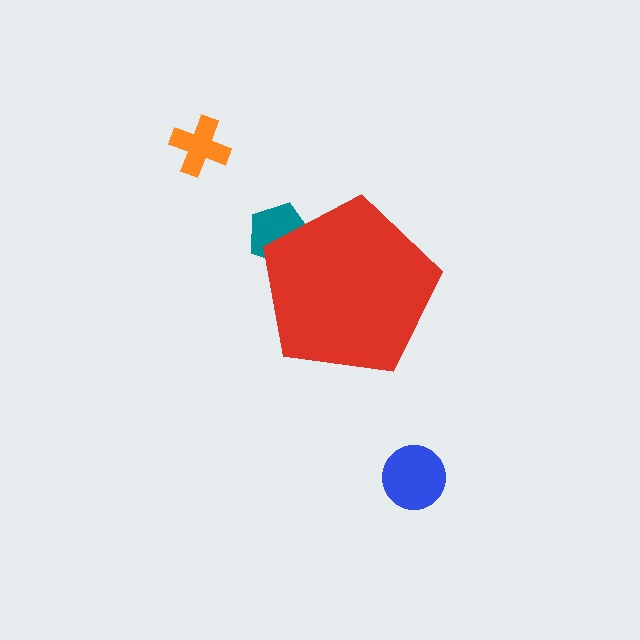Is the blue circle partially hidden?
No, the blue circle is fully visible.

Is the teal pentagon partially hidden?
Yes, the teal pentagon is partially hidden behind the red pentagon.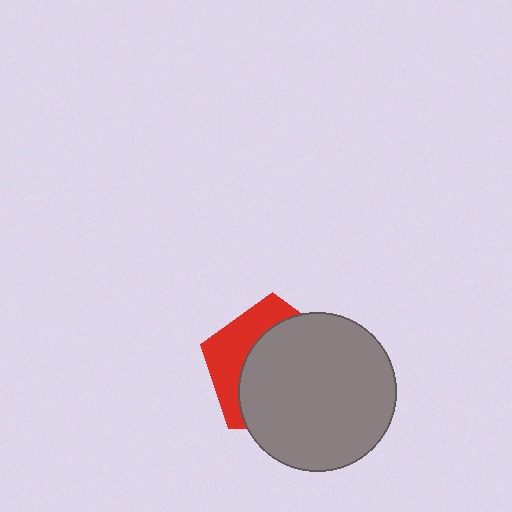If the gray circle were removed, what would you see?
You would see the complete red pentagon.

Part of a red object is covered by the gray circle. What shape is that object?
It is a pentagon.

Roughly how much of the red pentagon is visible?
A small part of it is visible (roughly 33%).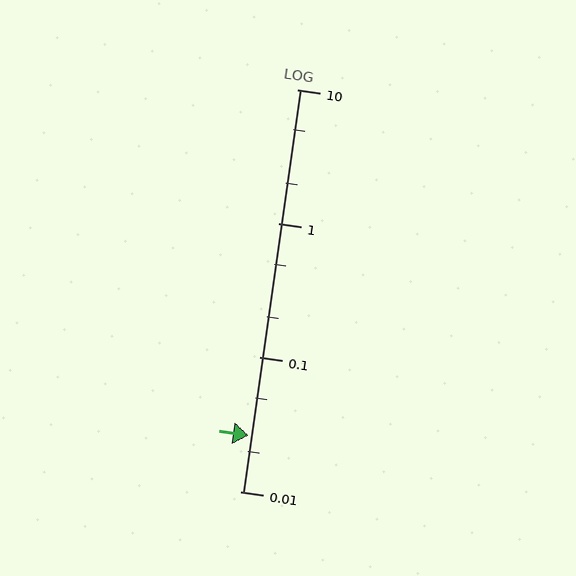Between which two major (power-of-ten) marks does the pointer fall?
The pointer is between 0.01 and 0.1.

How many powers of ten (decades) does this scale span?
The scale spans 3 decades, from 0.01 to 10.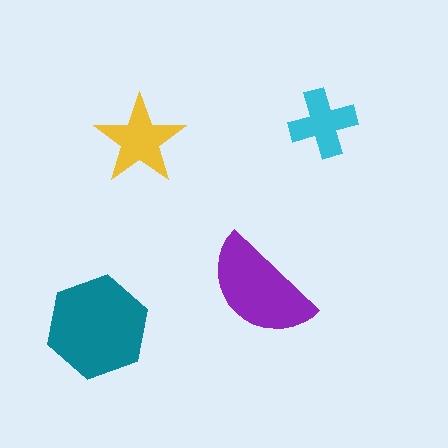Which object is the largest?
The teal hexagon.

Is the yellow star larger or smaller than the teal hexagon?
Smaller.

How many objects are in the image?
There are 4 objects in the image.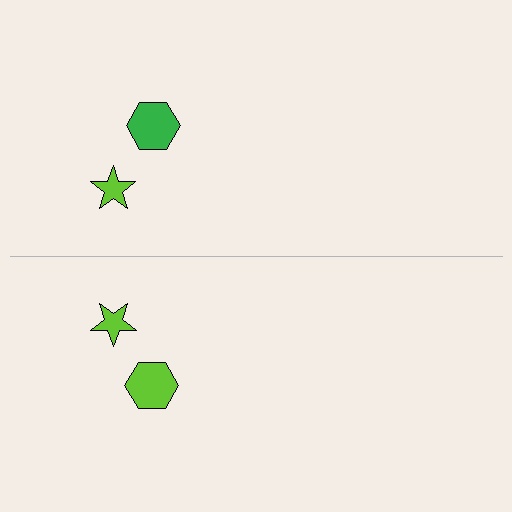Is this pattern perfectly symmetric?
No, the pattern is not perfectly symmetric. The lime hexagon on the bottom side breaks the symmetry — its mirror counterpart is green.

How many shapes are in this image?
There are 4 shapes in this image.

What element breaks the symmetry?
The lime hexagon on the bottom side breaks the symmetry — its mirror counterpart is green.